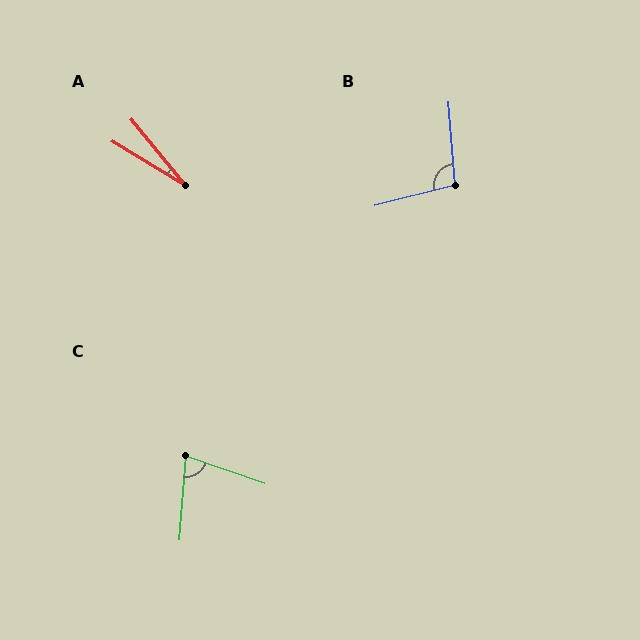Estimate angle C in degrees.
Approximately 76 degrees.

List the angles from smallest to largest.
A (20°), C (76°), B (100°).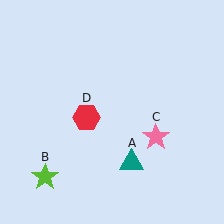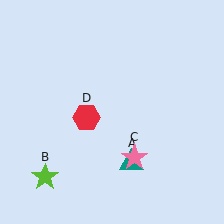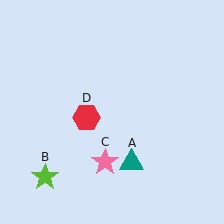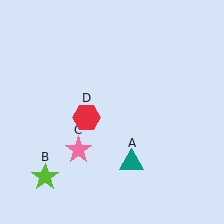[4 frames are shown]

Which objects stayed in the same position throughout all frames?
Teal triangle (object A) and lime star (object B) and red hexagon (object D) remained stationary.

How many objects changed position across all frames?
1 object changed position: pink star (object C).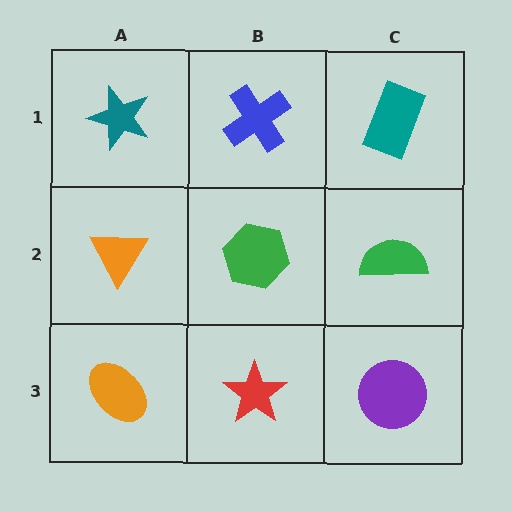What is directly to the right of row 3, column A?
A red star.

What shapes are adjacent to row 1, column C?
A green semicircle (row 2, column C), a blue cross (row 1, column B).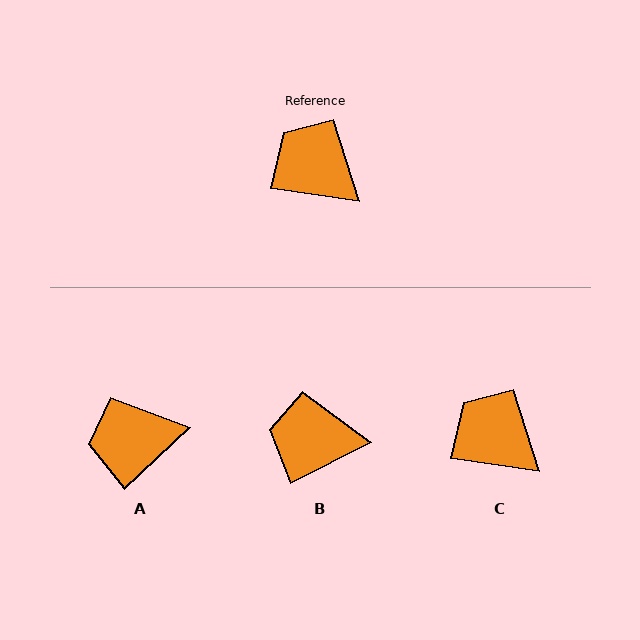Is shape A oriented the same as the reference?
No, it is off by about 51 degrees.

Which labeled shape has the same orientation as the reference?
C.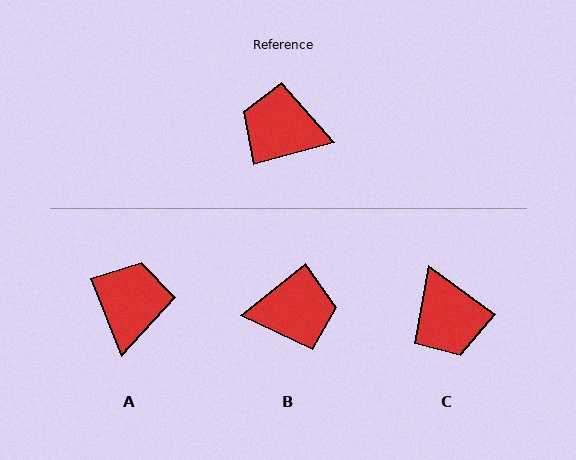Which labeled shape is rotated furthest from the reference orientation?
B, about 157 degrees away.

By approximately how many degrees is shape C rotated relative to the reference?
Approximately 129 degrees counter-clockwise.